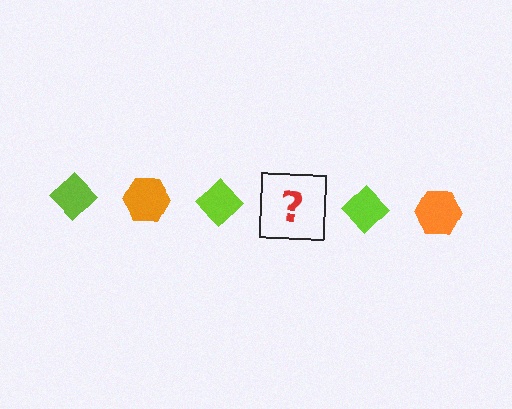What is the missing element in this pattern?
The missing element is an orange hexagon.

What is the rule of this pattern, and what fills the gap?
The rule is that the pattern alternates between lime diamond and orange hexagon. The gap should be filled with an orange hexagon.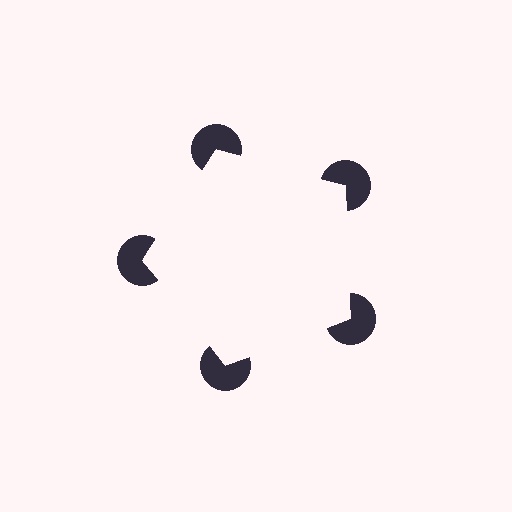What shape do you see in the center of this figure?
An illusory pentagon — its edges are inferred from the aligned wedge cuts in the pac-man discs, not physically drawn.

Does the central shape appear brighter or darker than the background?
It typically appears slightly brighter than the background, even though no actual brightness change is drawn.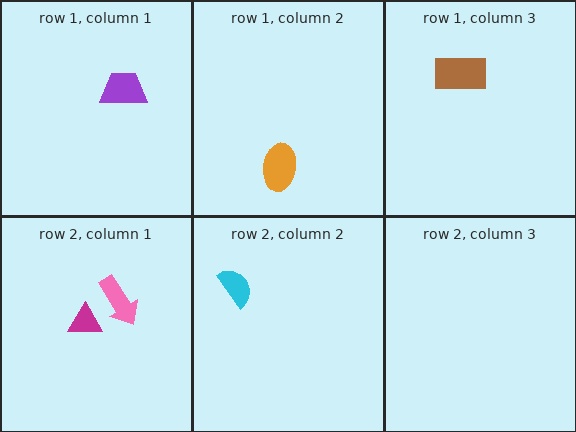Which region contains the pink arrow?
The row 2, column 1 region.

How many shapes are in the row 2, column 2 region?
1.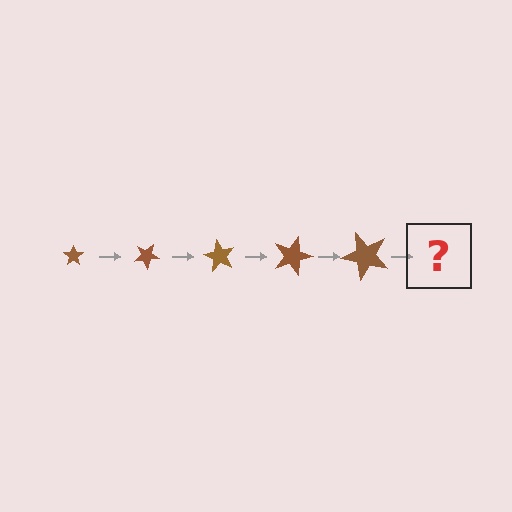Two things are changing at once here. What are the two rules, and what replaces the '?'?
The two rules are that the star grows larger each step and it rotates 30 degrees each step. The '?' should be a star, larger than the previous one and rotated 150 degrees from the start.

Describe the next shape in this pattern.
It should be a star, larger than the previous one and rotated 150 degrees from the start.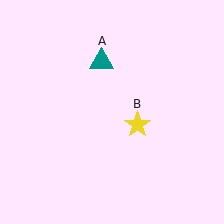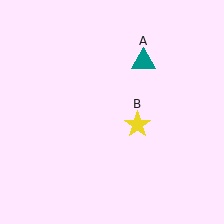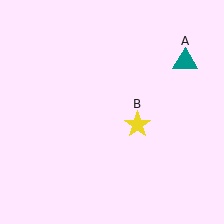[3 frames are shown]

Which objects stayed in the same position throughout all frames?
Yellow star (object B) remained stationary.